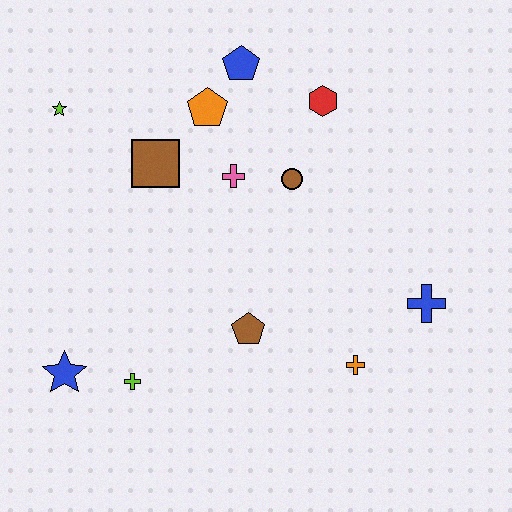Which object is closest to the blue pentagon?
The orange pentagon is closest to the blue pentagon.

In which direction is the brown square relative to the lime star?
The brown square is to the right of the lime star.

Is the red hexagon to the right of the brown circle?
Yes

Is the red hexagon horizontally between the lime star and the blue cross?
Yes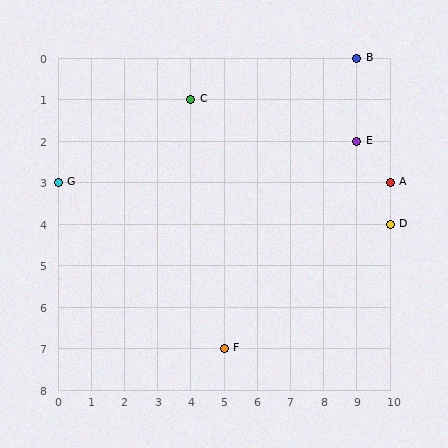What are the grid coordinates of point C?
Point C is at grid coordinates (4, 1).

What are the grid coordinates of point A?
Point A is at grid coordinates (10, 3).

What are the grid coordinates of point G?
Point G is at grid coordinates (0, 3).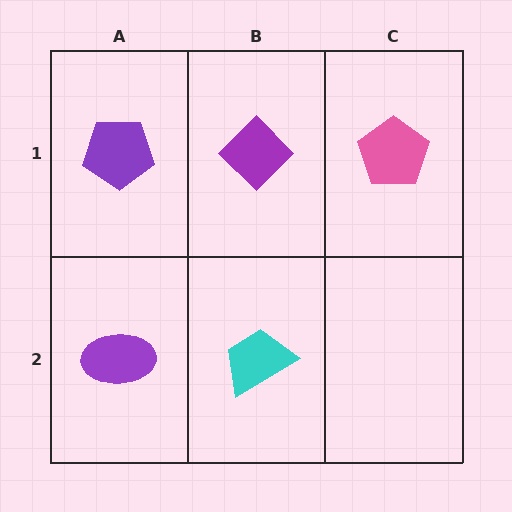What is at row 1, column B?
A purple diamond.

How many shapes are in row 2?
2 shapes.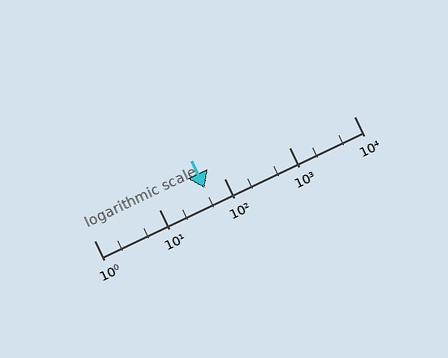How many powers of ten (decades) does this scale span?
The scale spans 4 decades, from 1 to 10000.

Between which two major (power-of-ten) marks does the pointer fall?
The pointer is between 10 and 100.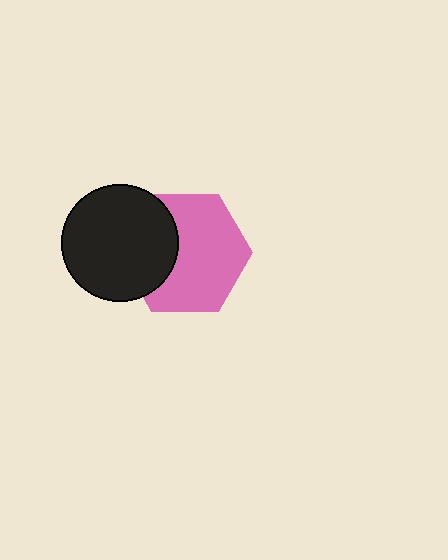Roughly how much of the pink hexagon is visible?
Most of it is visible (roughly 67%).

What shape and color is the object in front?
The object in front is a black circle.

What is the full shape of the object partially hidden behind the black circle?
The partially hidden object is a pink hexagon.